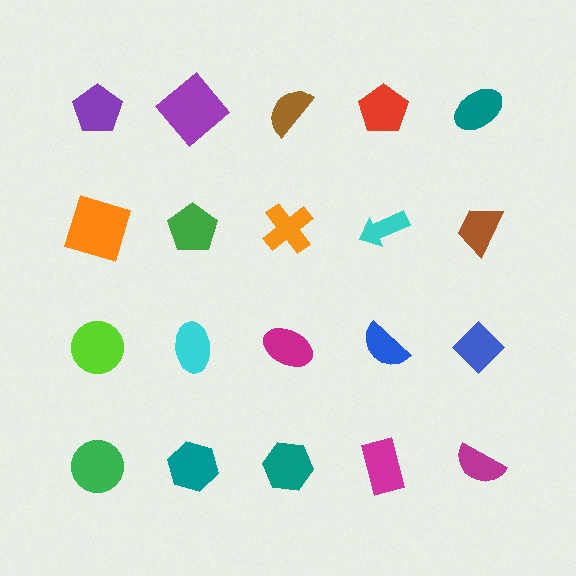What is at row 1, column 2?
A purple diamond.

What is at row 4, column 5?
A magenta semicircle.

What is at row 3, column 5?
A blue diamond.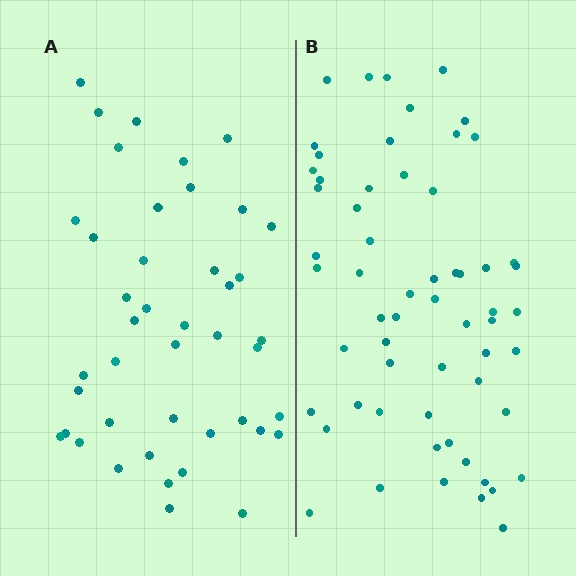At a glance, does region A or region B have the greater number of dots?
Region B (the right region) has more dots.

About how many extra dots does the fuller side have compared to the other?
Region B has approximately 15 more dots than region A.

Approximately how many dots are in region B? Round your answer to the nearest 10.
About 60 dots.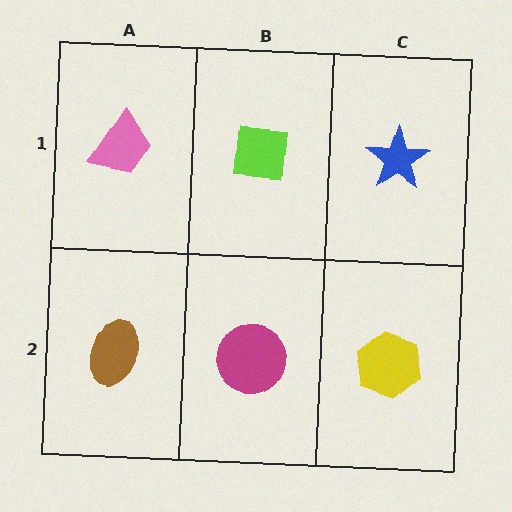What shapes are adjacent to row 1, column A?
A brown ellipse (row 2, column A), a lime square (row 1, column B).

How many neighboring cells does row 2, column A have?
2.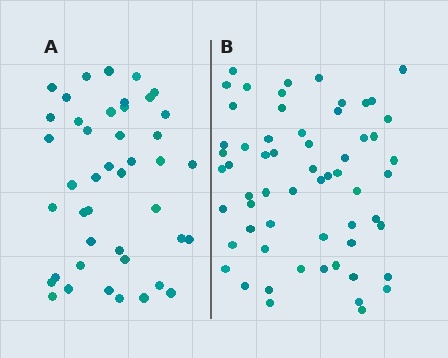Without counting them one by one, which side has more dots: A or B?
Region B (the right region) has more dots.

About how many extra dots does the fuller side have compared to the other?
Region B has approximately 15 more dots than region A.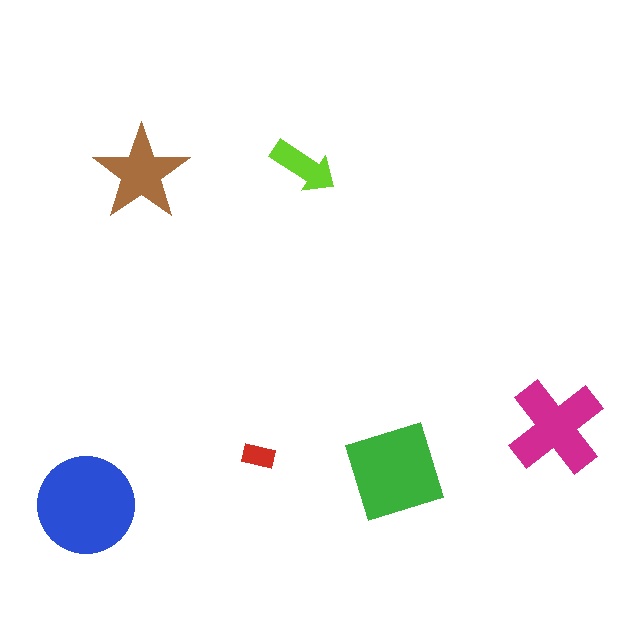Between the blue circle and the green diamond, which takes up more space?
The blue circle.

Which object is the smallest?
The red rectangle.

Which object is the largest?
The blue circle.